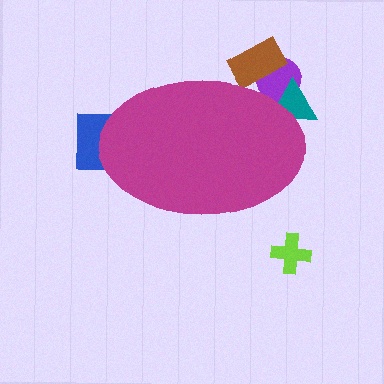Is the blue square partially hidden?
Yes, the blue square is partially hidden behind the magenta ellipse.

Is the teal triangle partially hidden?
Yes, the teal triangle is partially hidden behind the magenta ellipse.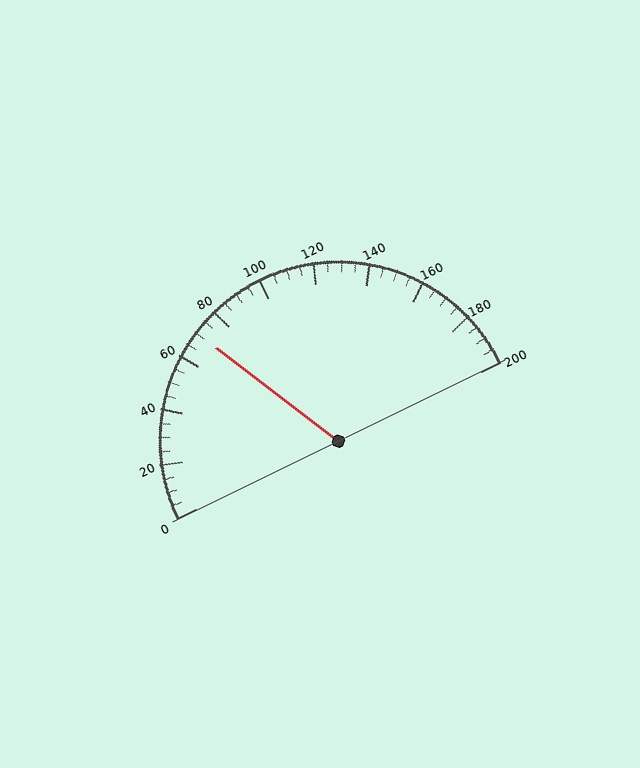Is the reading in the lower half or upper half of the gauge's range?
The reading is in the lower half of the range (0 to 200).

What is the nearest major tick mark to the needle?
The nearest major tick mark is 80.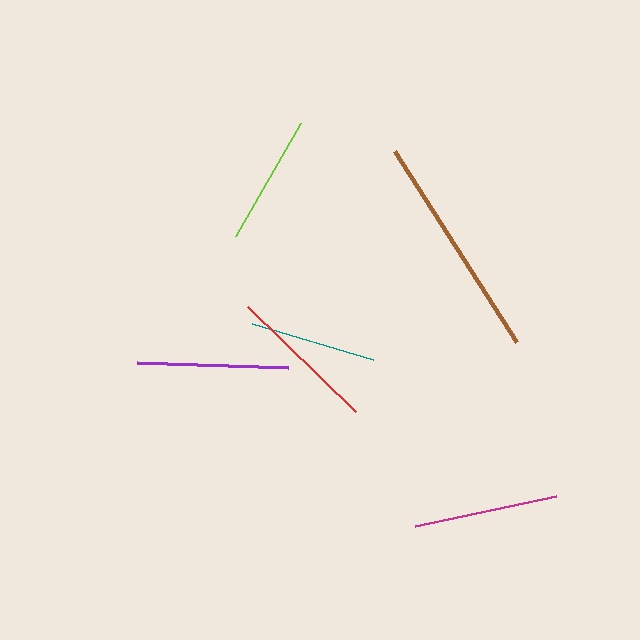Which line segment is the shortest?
The teal line is the shortest at approximately 126 pixels.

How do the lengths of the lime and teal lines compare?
The lime and teal lines are approximately the same length.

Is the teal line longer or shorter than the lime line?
The lime line is longer than the teal line.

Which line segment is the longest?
The brown line is the longest at approximately 226 pixels.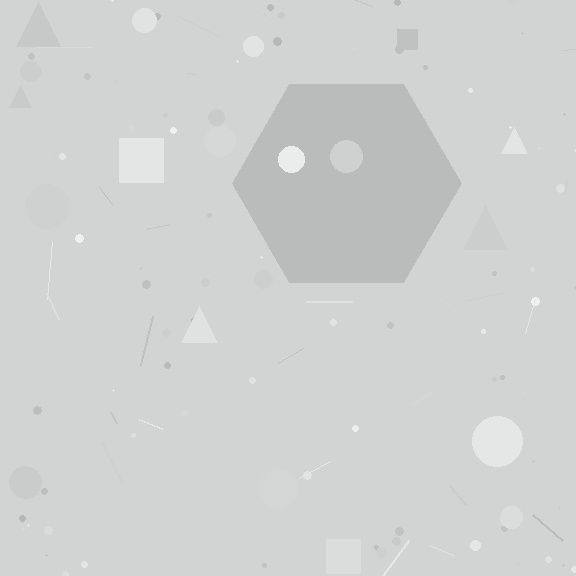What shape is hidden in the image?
A hexagon is hidden in the image.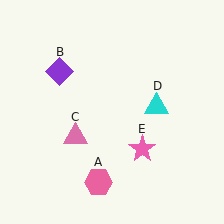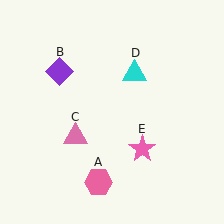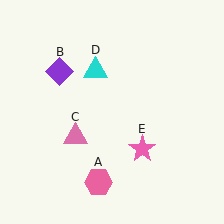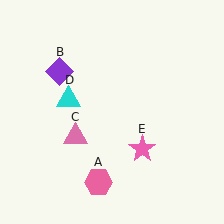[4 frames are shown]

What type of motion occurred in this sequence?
The cyan triangle (object D) rotated counterclockwise around the center of the scene.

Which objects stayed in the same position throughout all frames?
Pink hexagon (object A) and purple diamond (object B) and pink triangle (object C) and pink star (object E) remained stationary.